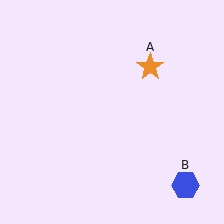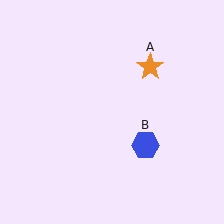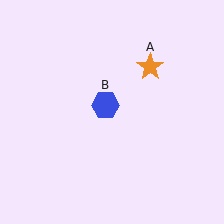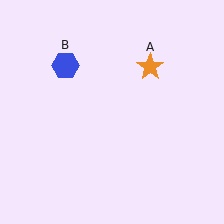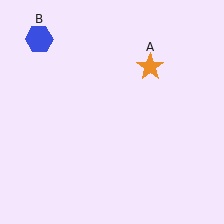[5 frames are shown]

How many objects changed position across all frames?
1 object changed position: blue hexagon (object B).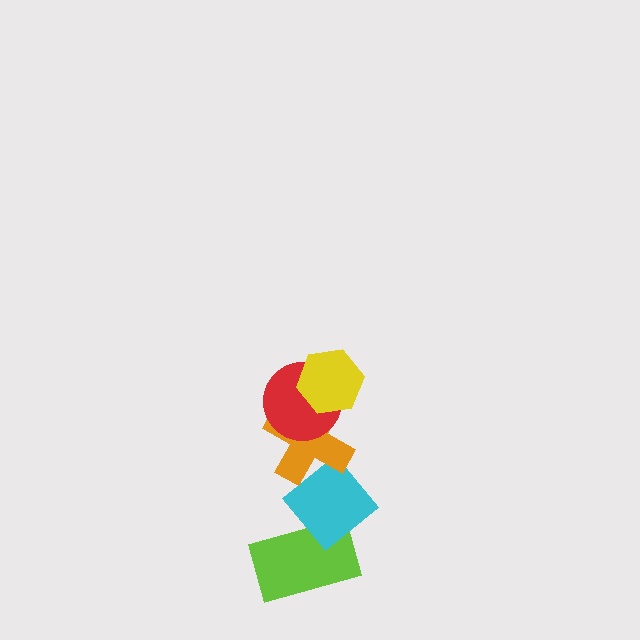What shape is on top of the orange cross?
The red circle is on top of the orange cross.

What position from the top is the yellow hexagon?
The yellow hexagon is 1st from the top.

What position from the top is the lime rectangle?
The lime rectangle is 5th from the top.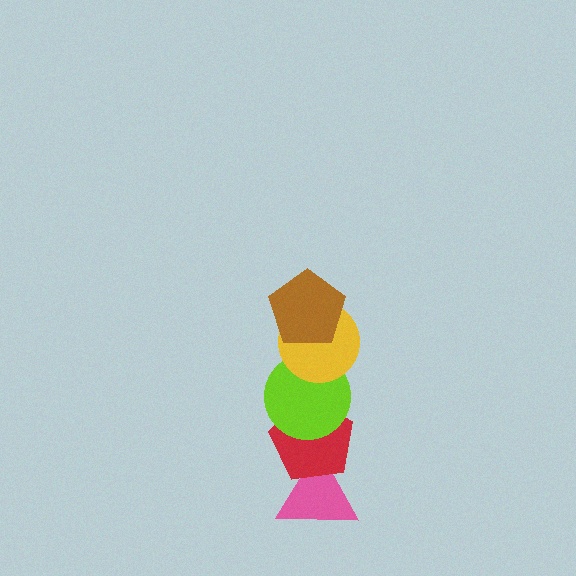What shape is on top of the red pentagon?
The lime circle is on top of the red pentagon.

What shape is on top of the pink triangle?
The red pentagon is on top of the pink triangle.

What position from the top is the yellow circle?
The yellow circle is 2nd from the top.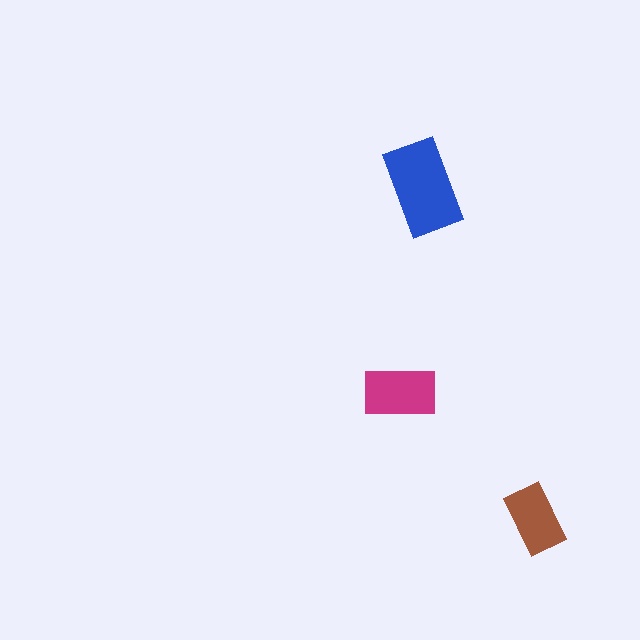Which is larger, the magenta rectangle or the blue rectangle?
The blue one.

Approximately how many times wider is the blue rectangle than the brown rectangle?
About 1.5 times wider.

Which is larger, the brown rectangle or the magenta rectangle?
The magenta one.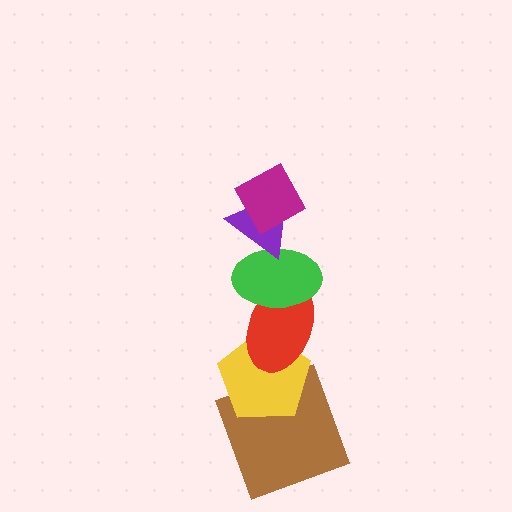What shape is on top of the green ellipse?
The purple triangle is on top of the green ellipse.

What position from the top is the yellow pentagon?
The yellow pentagon is 5th from the top.